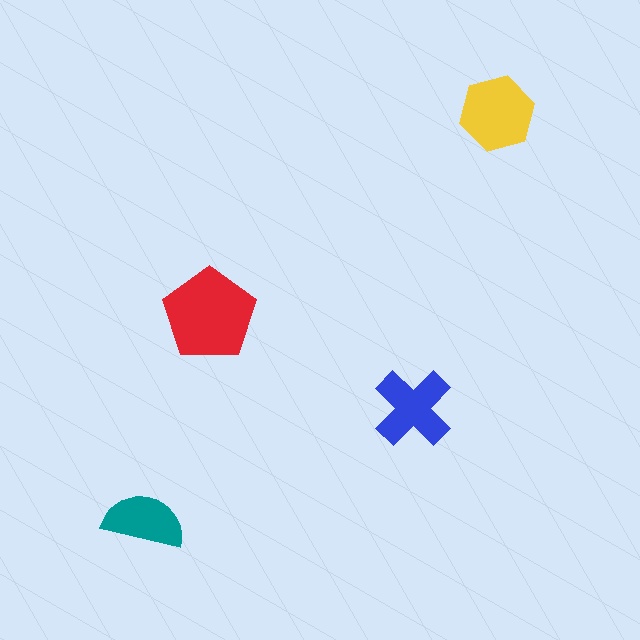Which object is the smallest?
The teal semicircle.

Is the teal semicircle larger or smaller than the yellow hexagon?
Smaller.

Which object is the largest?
The red pentagon.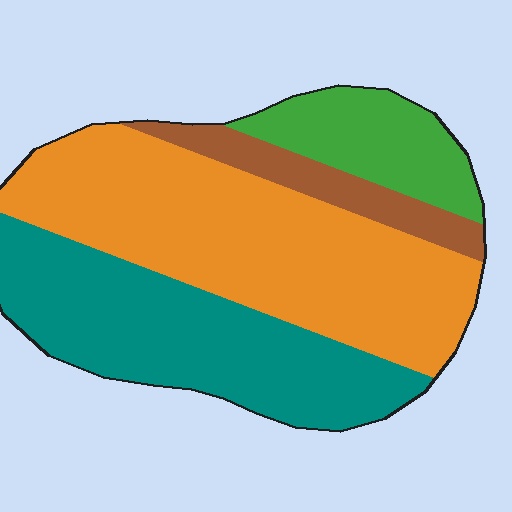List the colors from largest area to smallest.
From largest to smallest: orange, teal, green, brown.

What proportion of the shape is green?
Green takes up about one eighth (1/8) of the shape.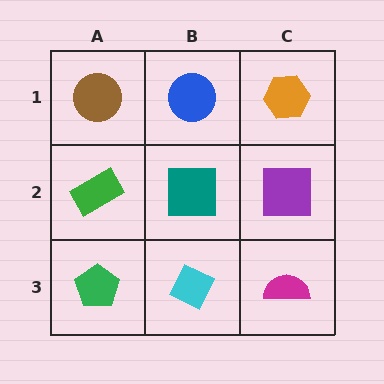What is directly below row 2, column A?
A green pentagon.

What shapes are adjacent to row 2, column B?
A blue circle (row 1, column B), a cyan diamond (row 3, column B), a green rectangle (row 2, column A), a purple square (row 2, column C).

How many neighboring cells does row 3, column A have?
2.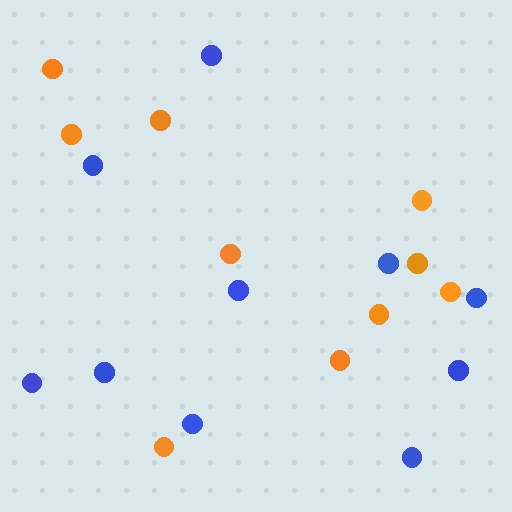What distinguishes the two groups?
There are 2 groups: one group of orange circles (10) and one group of blue circles (10).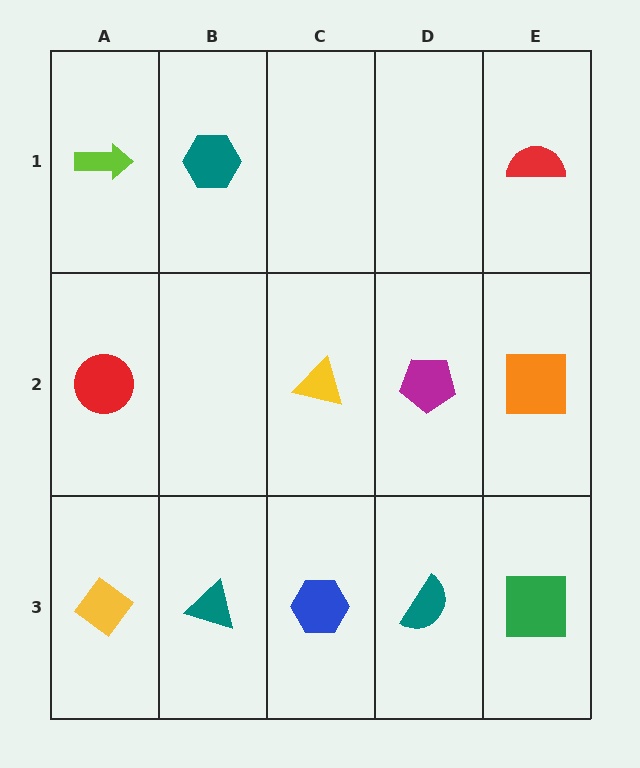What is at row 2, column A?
A red circle.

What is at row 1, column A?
A lime arrow.